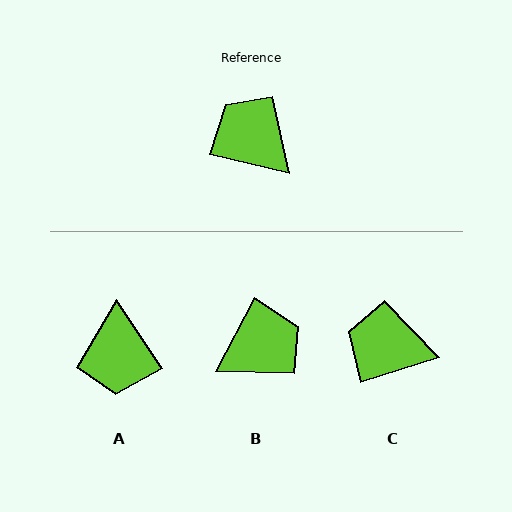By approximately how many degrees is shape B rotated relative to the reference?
Approximately 104 degrees clockwise.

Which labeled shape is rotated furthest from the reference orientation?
A, about 137 degrees away.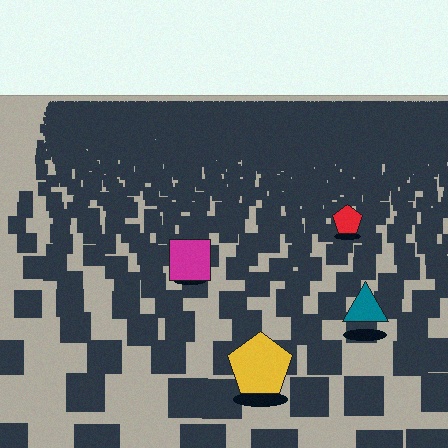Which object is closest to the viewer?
The yellow pentagon is closest. The texture marks near it are larger and more spread out.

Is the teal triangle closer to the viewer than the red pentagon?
Yes. The teal triangle is closer — you can tell from the texture gradient: the ground texture is coarser near it.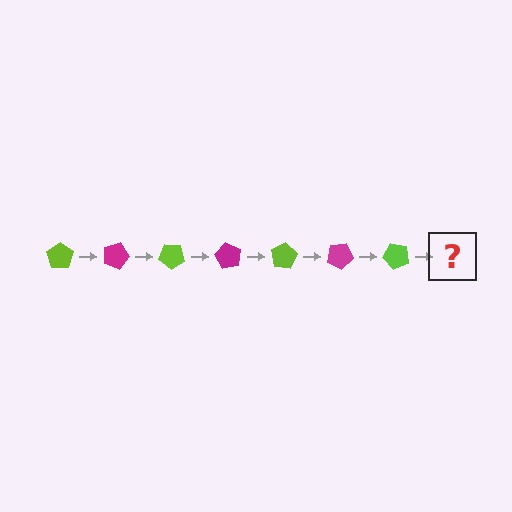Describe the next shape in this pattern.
It should be a magenta pentagon, rotated 140 degrees from the start.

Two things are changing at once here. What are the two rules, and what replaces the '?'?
The two rules are that it rotates 20 degrees each step and the color cycles through lime and magenta. The '?' should be a magenta pentagon, rotated 140 degrees from the start.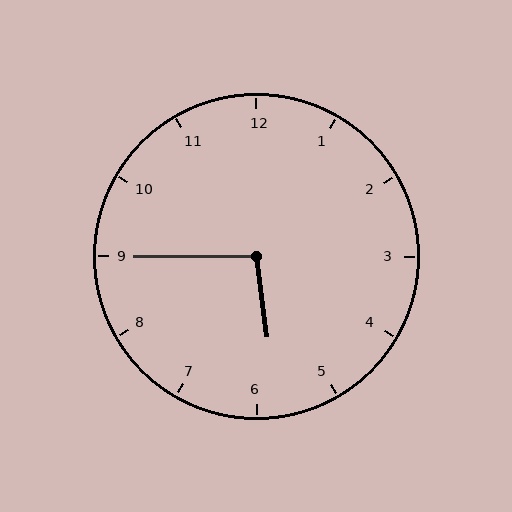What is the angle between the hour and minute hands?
Approximately 98 degrees.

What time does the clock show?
5:45.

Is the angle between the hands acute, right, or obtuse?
It is obtuse.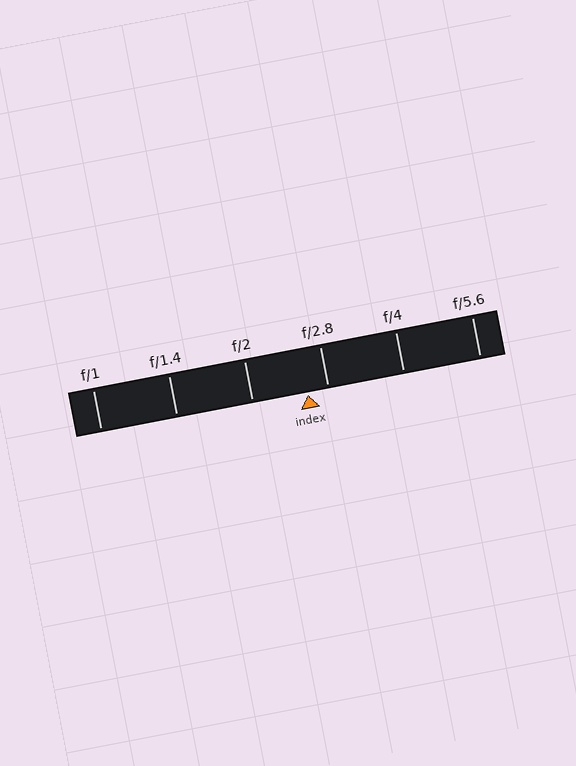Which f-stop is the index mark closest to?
The index mark is closest to f/2.8.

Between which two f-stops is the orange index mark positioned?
The index mark is between f/2 and f/2.8.